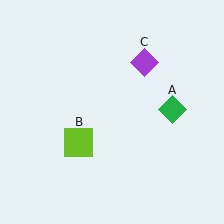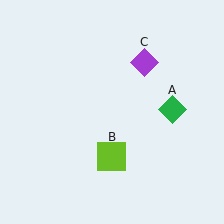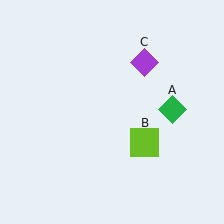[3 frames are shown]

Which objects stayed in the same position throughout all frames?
Green diamond (object A) and purple diamond (object C) remained stationary.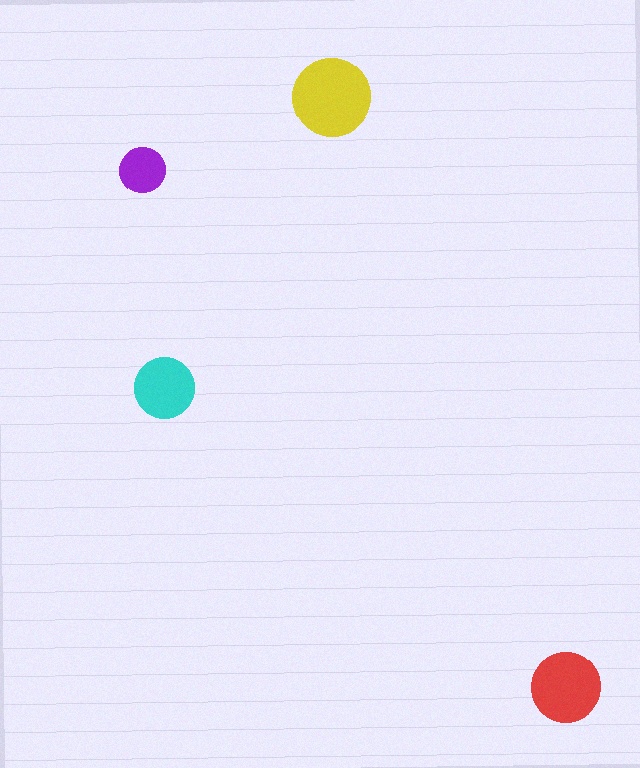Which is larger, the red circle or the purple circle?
The red one.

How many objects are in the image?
There are 4 objects in the image.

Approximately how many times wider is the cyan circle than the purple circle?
About 1.5 times wider.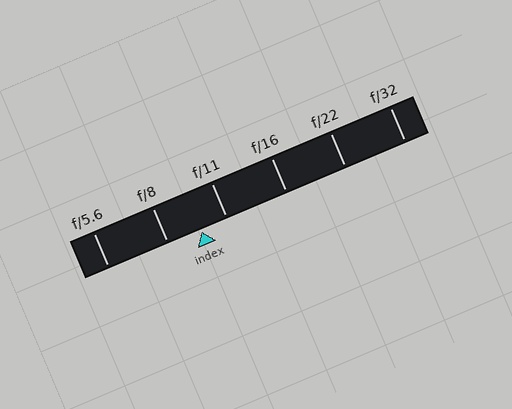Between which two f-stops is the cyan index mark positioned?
The index mark is between f/8 and f/11.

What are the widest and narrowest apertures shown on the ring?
The widest aperture shown is f/5.6 and the narrowest is f/32.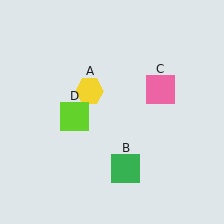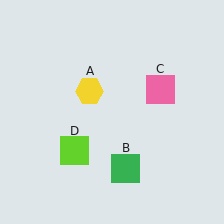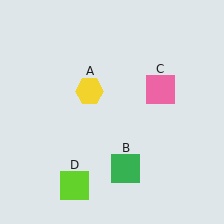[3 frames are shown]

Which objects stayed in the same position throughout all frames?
Yellow hexagon (object A) and green square (object B) and pink square (object C) remained stationary.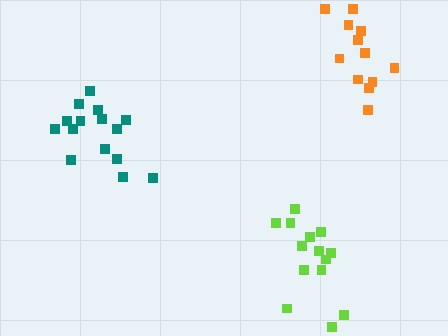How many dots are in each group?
Group 1: 12 dots, Group 2: 14 dots, Group 3: 15 dots (41 total).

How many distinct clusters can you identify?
There are 3 distinct clusters.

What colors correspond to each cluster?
The clusters are colored: orange, lime, teal.